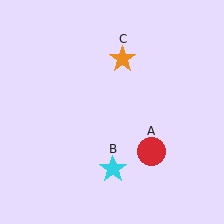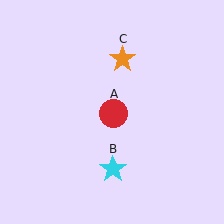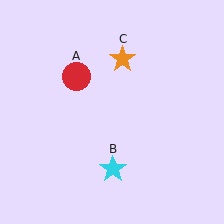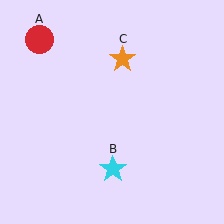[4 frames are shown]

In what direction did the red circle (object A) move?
The red circle (object A) moved up and to the left.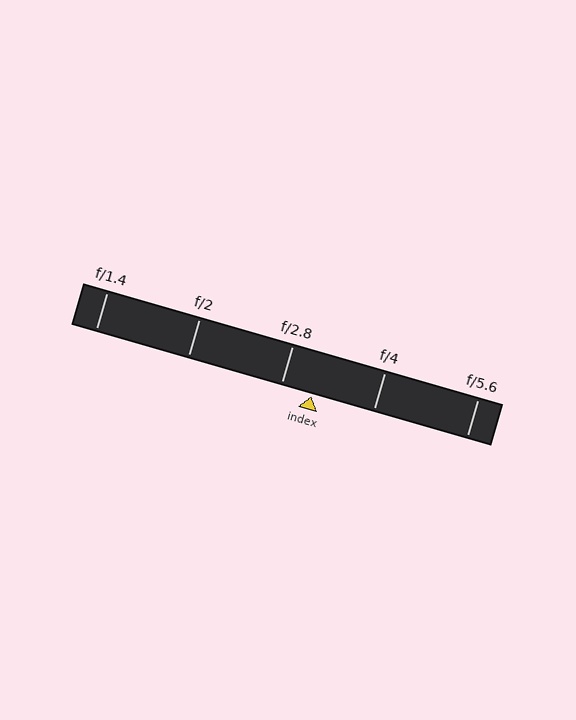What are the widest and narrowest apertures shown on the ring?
The widest aperture shown is f/1.4 and the narrowest is f/5.6.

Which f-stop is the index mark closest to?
The index mark is closest to f/2.8.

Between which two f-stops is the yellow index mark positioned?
The index mark is between f/2.8 and f/4.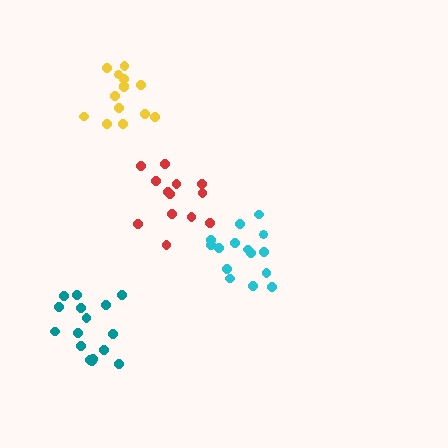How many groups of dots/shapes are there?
There are 4 groups.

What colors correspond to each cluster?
The clusters are colored: yellow, cyan, red, teal.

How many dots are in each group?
Group 1: 14 dots, Group 2: 15 dots, Group 3: 13 dots, Group 4: 16 dots (58 total).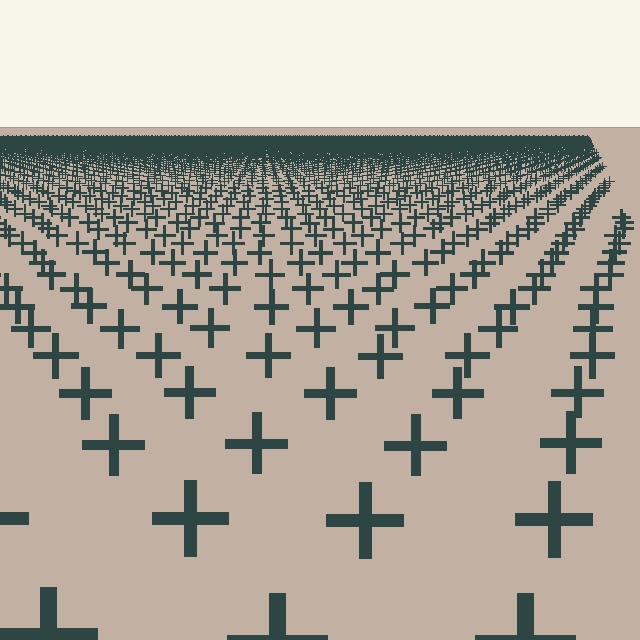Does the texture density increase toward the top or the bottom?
Density increases toward the top.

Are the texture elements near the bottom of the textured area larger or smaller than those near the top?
Larger. Near the bottom, elements are closer to the viewer and appear at a bigger on-screen size.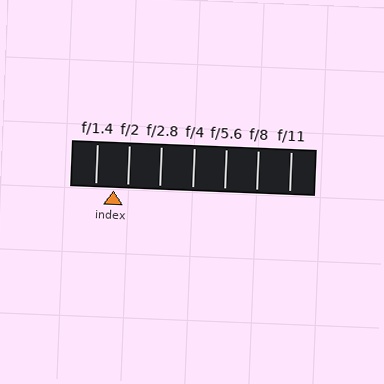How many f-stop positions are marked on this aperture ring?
There are 7 f-stop positions marked.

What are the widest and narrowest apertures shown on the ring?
The widest aperture shown is f/1.4 and the narrowest is f/11.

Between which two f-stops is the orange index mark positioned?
The index mark is between f/1.4 and f/2.